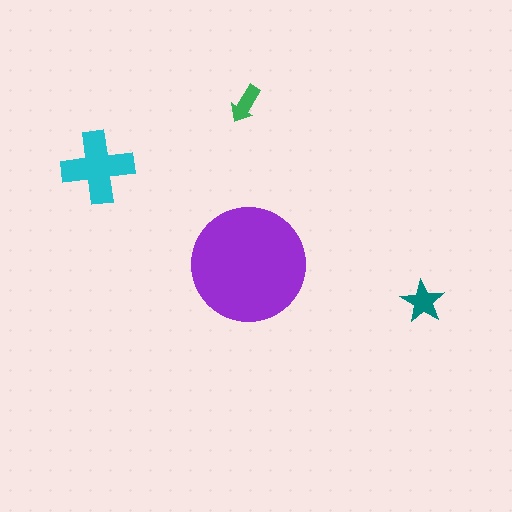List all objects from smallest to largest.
The green arrow, the teal star, the cyan cross, the purple circle.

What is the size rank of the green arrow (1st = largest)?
4th.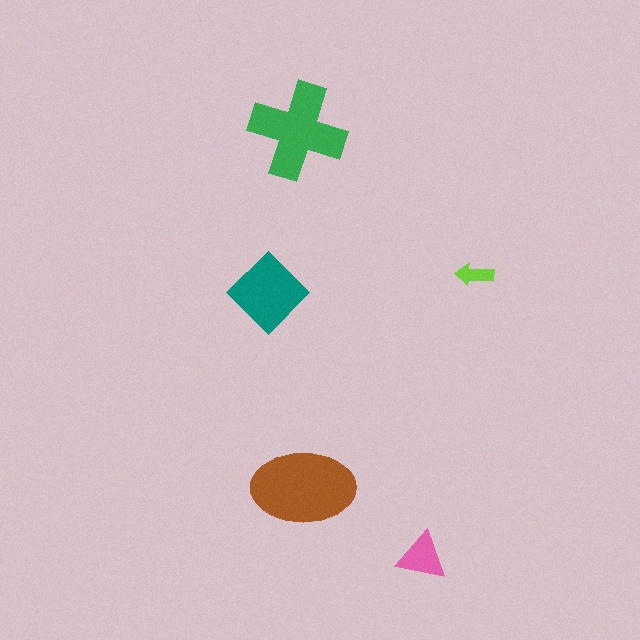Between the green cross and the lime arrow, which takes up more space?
The green cross.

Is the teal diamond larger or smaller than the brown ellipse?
Smaller.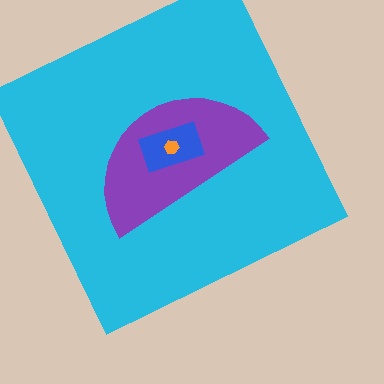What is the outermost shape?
The cyan square.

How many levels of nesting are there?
4.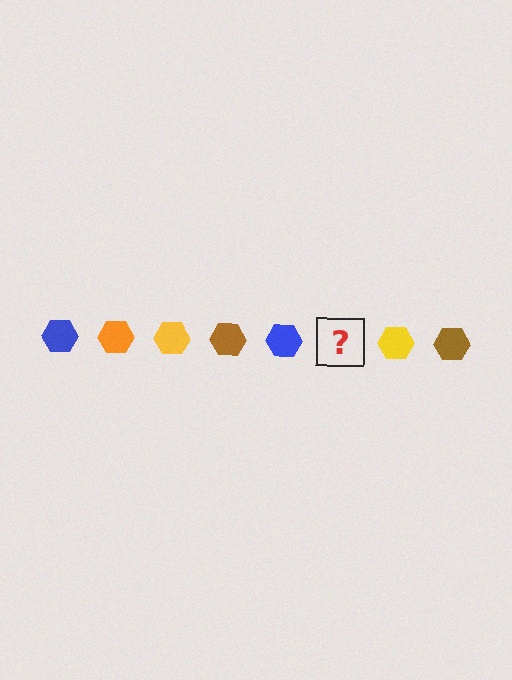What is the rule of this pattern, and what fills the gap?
The rule is that the pattern cycles through blue, orange, yellow, brown hexagons. The gap should be filled with an orange hexagon.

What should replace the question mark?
The question mark should be replaced with an orange hexagon.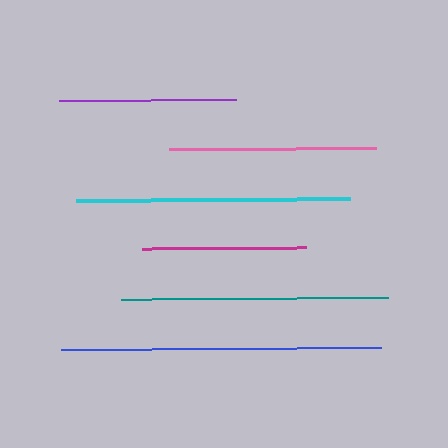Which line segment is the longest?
The blue line is the longest at approximately 320 pixels.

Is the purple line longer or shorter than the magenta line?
The purple line is longer than the magenta line.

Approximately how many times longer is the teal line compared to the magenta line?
The teal line is approximately 1.6 times the length of the magenta line.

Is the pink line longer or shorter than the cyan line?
The cyan line is longer than the pink line.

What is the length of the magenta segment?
The magenta segment is approximately 164 pixels long.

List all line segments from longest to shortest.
From longest to shortest: blue, cyan, teal, pink, purple, magenta.